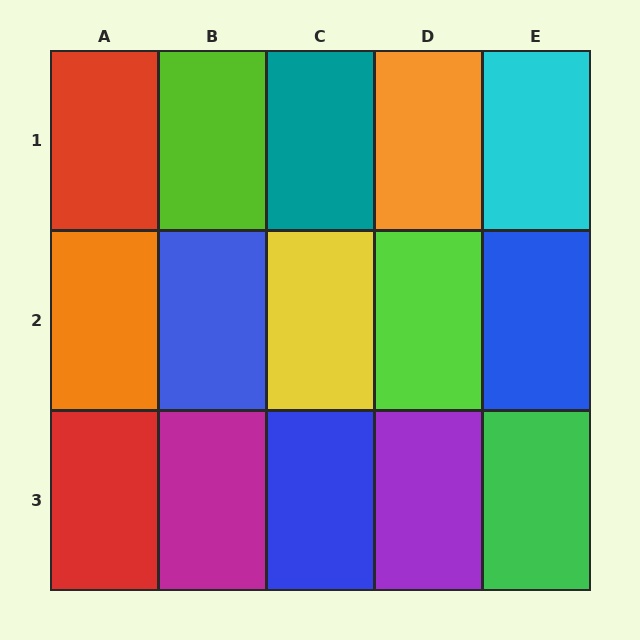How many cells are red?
2 cells are red.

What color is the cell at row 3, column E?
Green.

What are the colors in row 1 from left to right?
Red, lime, teal, orange, cyan.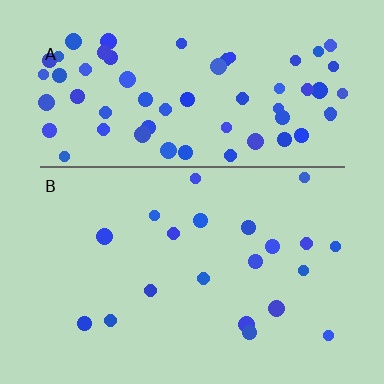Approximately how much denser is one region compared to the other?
Approximately 3.2× — region A over region B.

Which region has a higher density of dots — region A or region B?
A (the top).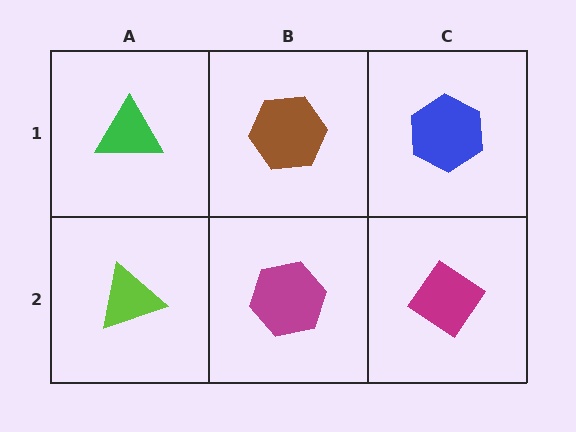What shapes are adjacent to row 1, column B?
A magenta hexagon (row 2, column B), a green triangle (row 1, column A), a blue hexagon (row 1, column C).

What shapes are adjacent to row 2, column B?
A brown hexagon (row 1, column B), a lime triangle (row 2, column A), a magenta diamond (row 2, column C).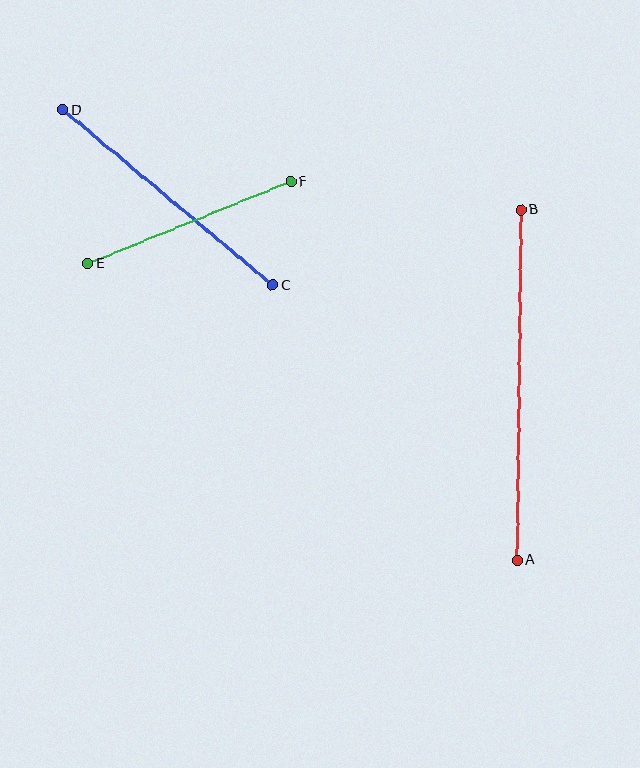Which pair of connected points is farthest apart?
Points A and B are farthest apart.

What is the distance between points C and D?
The distance is approximately 273 pixels.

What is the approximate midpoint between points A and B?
The midpoint is at approximately (519, 385) pixels.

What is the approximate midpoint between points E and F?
The midpoint is at approximately (189, 223) pixels.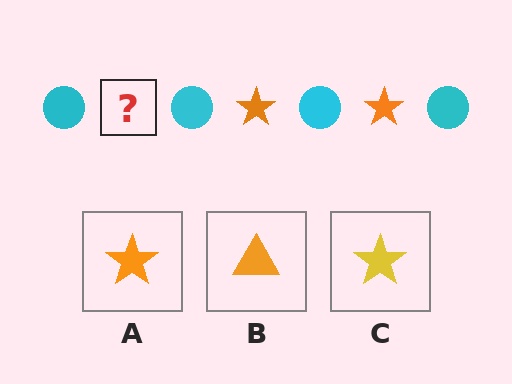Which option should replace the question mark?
Option A.